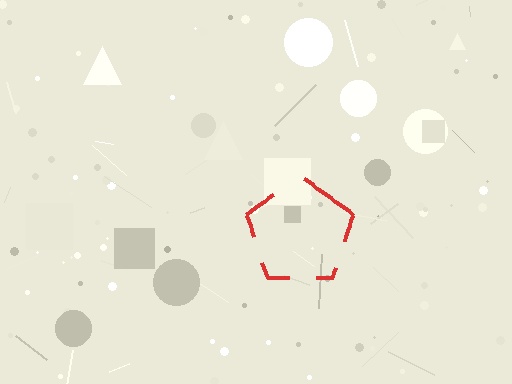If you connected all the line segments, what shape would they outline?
They would outline a pentagon.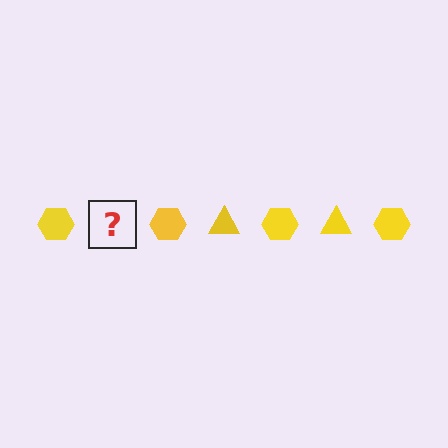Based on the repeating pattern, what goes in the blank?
The blank should be a yellow triangle.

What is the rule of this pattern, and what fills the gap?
The rule is that the pattern cycles through hexagon, triangle shapes in yellow. The gap should be filled with a yellow triangle.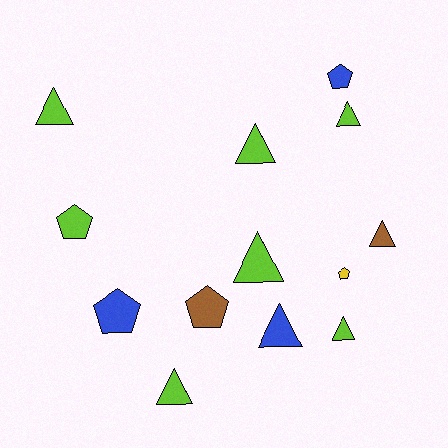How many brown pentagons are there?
There is 1 brown pentagon.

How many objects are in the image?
There are 13 objects.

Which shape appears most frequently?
Triangle, with 8 objects.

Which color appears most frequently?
Lime, with 7 objects.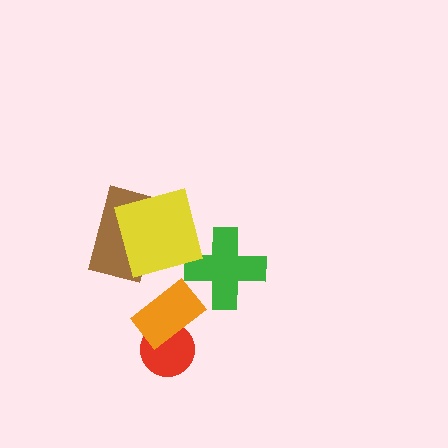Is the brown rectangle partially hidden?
Yes, it is partially covered by another shape.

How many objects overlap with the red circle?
1 object overlaps with the red circle.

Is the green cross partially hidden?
No, no other shape covers it.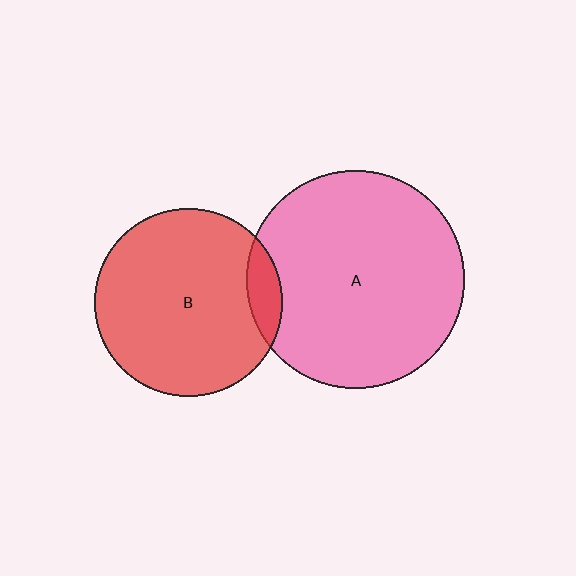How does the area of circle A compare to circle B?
Approximately 1.3 times.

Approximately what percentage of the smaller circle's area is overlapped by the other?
Approximately 10%.